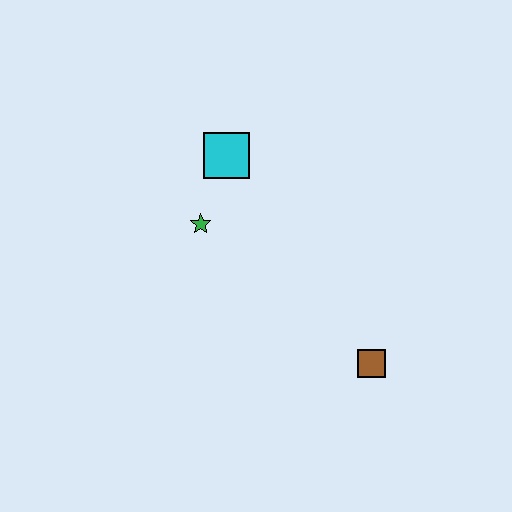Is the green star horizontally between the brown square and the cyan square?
No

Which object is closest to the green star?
The cyan square is closest to the green star.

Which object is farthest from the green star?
The brown square is farthest from the green star.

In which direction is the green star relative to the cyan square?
The green star is below the cyan square.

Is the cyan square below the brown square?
No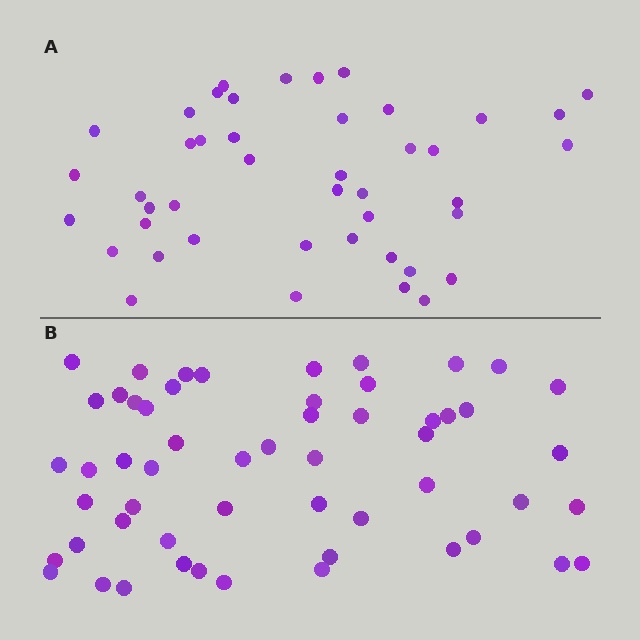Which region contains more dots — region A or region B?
Region B (the bottom region) has more dots.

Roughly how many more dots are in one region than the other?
Region B has roughly 12 or so more dots than region A.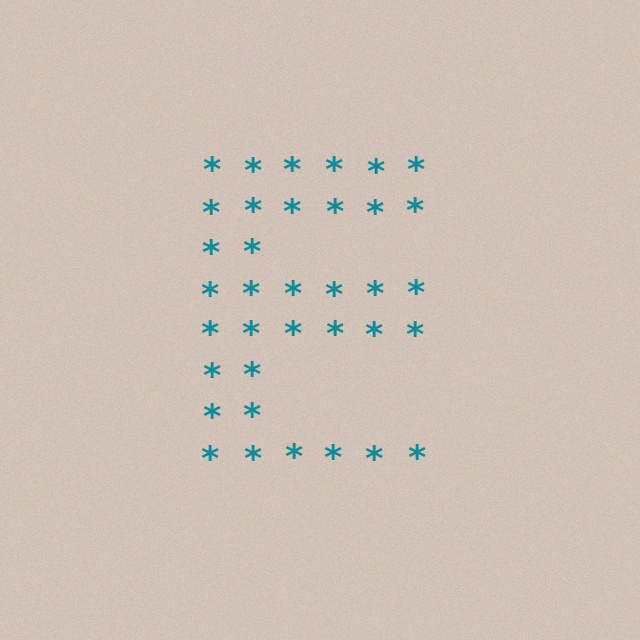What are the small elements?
The small elements are asterisks.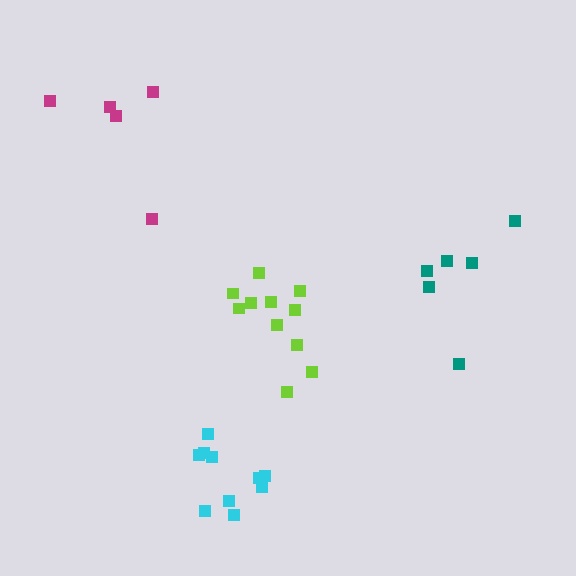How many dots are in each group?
Group 1: 5 dots, Group 2: 11 dots, Group 3: 6 dots, Group 4: 10 dots (32 total).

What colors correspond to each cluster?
The clusters are colored: magenta, lime, teal, cyan.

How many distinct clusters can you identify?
There are 4 distinct clusters.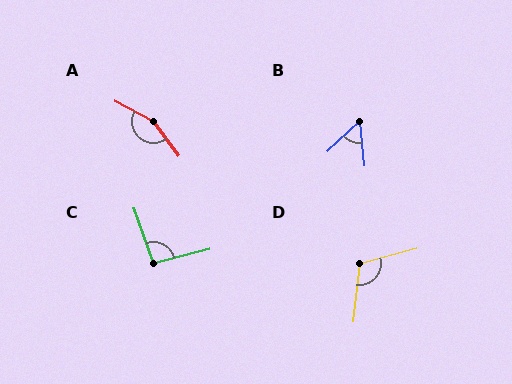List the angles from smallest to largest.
B (53°), C (95°), D (112°), A (155°).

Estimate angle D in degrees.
Approximately 112 degrees.